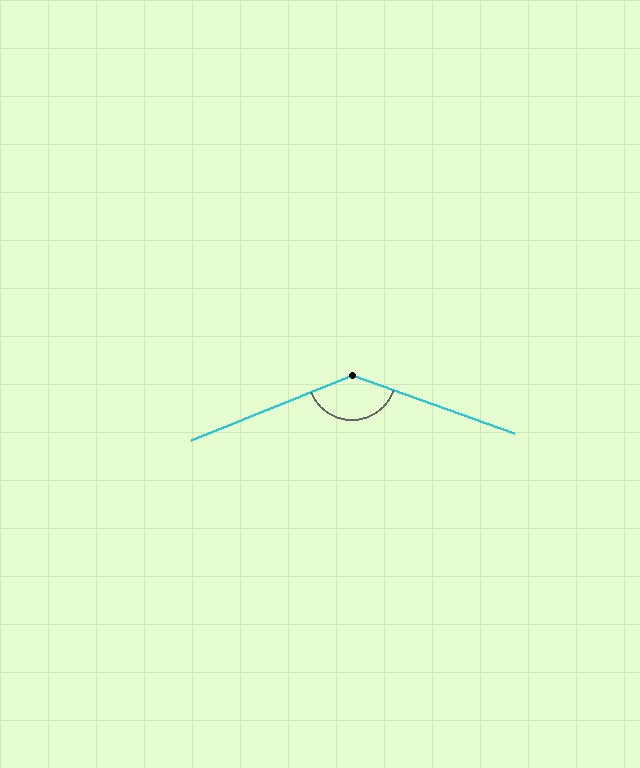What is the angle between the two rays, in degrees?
Approximately 139 degrees.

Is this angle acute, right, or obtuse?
It is obtuse.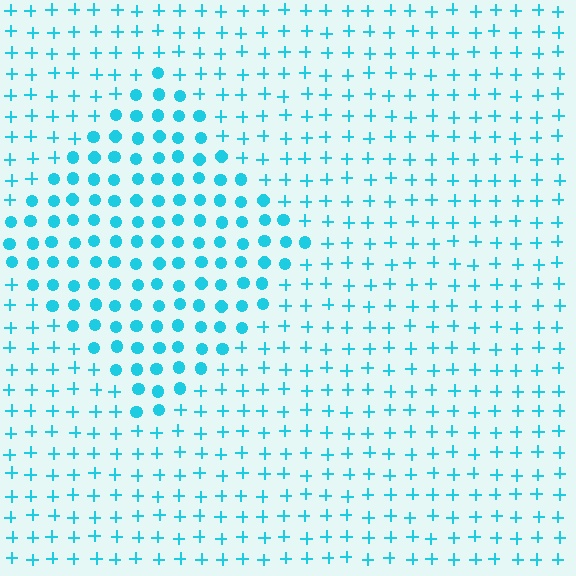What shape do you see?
I see a diamond.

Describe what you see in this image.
The image is filled with small cyan elements arranged in a uniform grid. A diamond-shaped region contains circles, while the surrounding area contains plus signs. The boundary is defined purely by the change in element shape.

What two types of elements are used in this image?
The image uses circles inside the diamond region and plus signs outside it.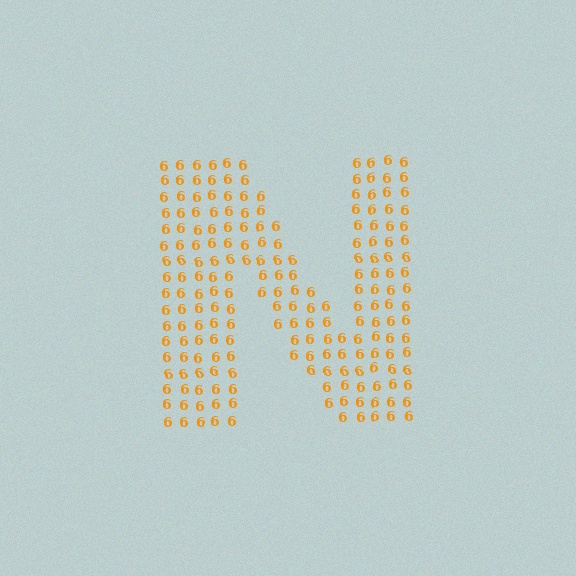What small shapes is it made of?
It is made of small digit 6's.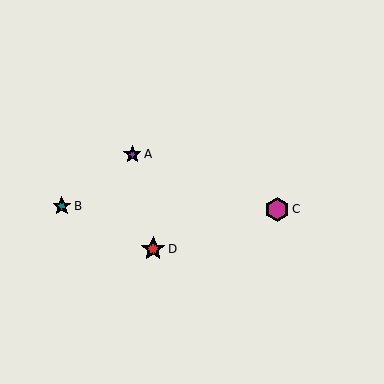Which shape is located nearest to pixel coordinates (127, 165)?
The purple star (labeled A) at (132, 154) is nearest to that location.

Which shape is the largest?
The magenta hexagon (labeled C) is the largest.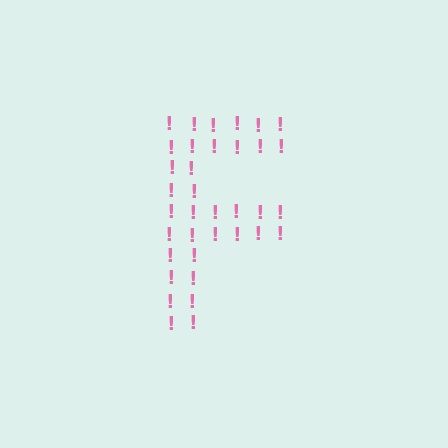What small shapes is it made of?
It is made of small exclamation marks.